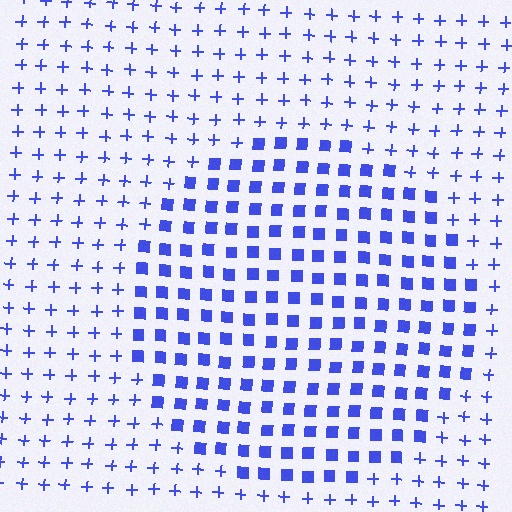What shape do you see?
I see a circle.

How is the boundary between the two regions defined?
The boundary is defined by a change in element shape: squares inside vs. plus signs outside. All elements share the same color and spacing.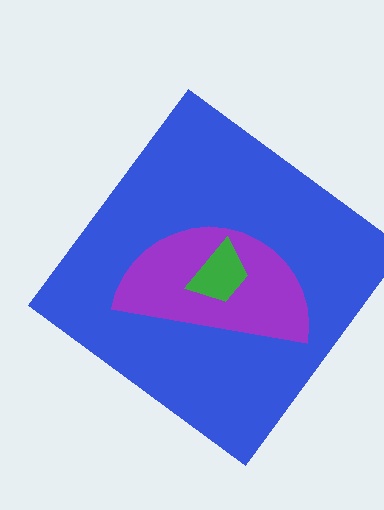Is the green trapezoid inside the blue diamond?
Yes.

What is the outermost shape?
The blue diamond.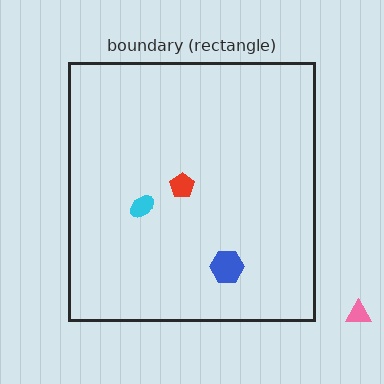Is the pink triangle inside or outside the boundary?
Outside.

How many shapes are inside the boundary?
3 inside, 1 outside.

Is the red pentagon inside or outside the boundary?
Inside.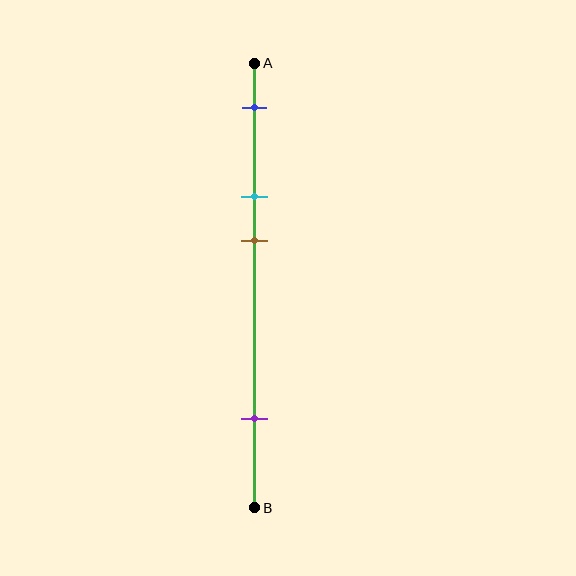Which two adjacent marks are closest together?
The cyan and brown marks are the closest adjacent pair.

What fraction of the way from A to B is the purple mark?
The purple mark is approximately 80% (0.8) of the way from A to B.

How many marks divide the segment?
There are 4 marks dividing the segment.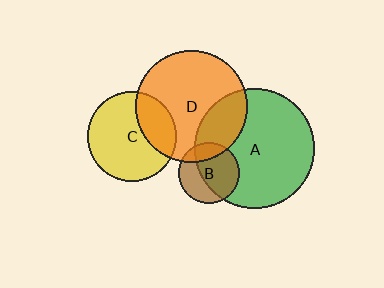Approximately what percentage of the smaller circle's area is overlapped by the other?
Approximately 30%.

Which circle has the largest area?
Circle A (green).